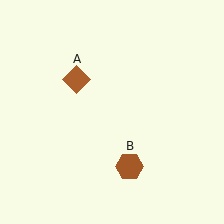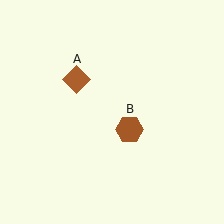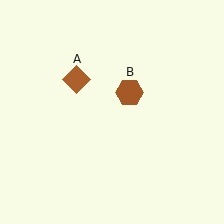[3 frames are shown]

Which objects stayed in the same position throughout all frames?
Brown diamond (object A) remained stationary.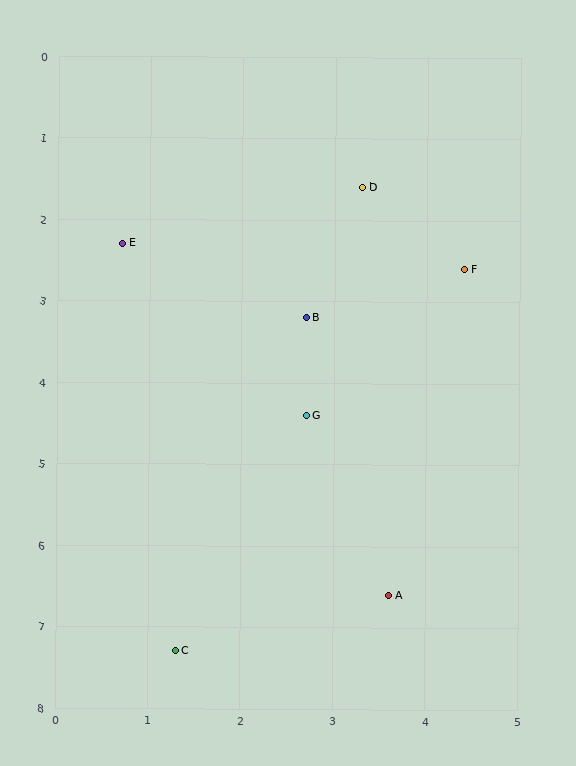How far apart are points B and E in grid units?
Points B and E are about 2.2 grid units apart.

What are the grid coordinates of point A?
Point A is at approximately (3.6, 6.6).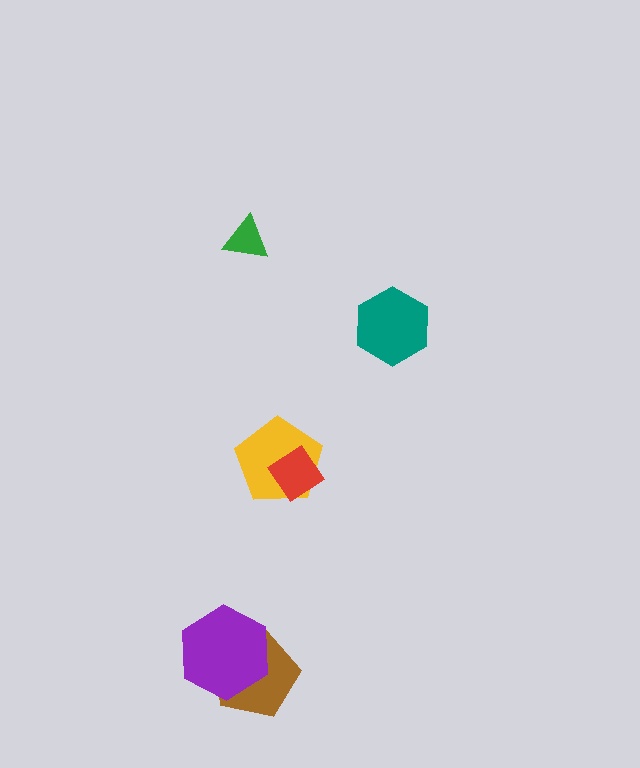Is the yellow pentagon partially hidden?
Yes, it is partially covered by another shape.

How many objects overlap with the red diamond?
1 object overlaps with the red diamond.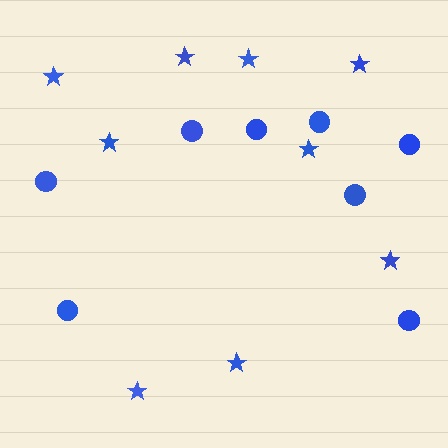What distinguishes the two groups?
There are 2 groups: one group of stars (9) and one group of circles (8).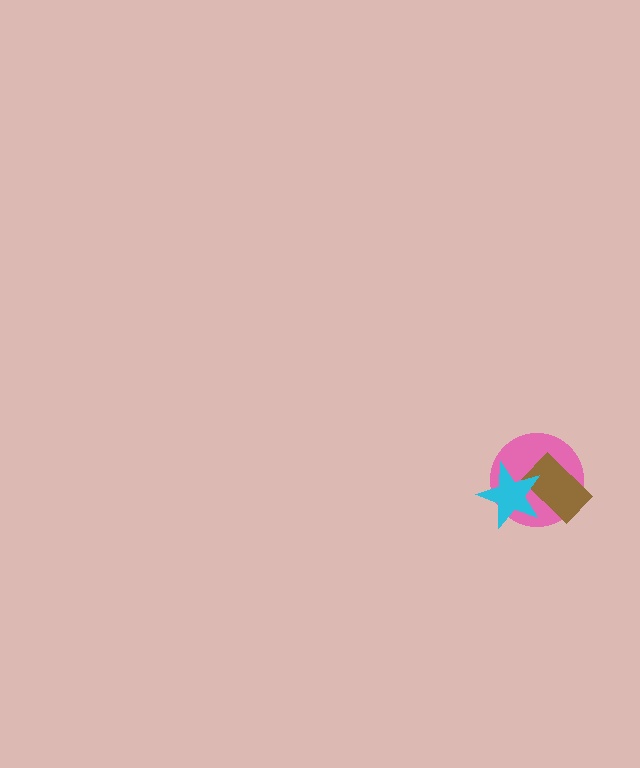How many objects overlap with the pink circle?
2 objects overlap with the pink circle.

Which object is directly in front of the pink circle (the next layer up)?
The brown rectangle is directly in front of the pink circle.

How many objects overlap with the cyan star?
2 objects overlap with the cyan star.